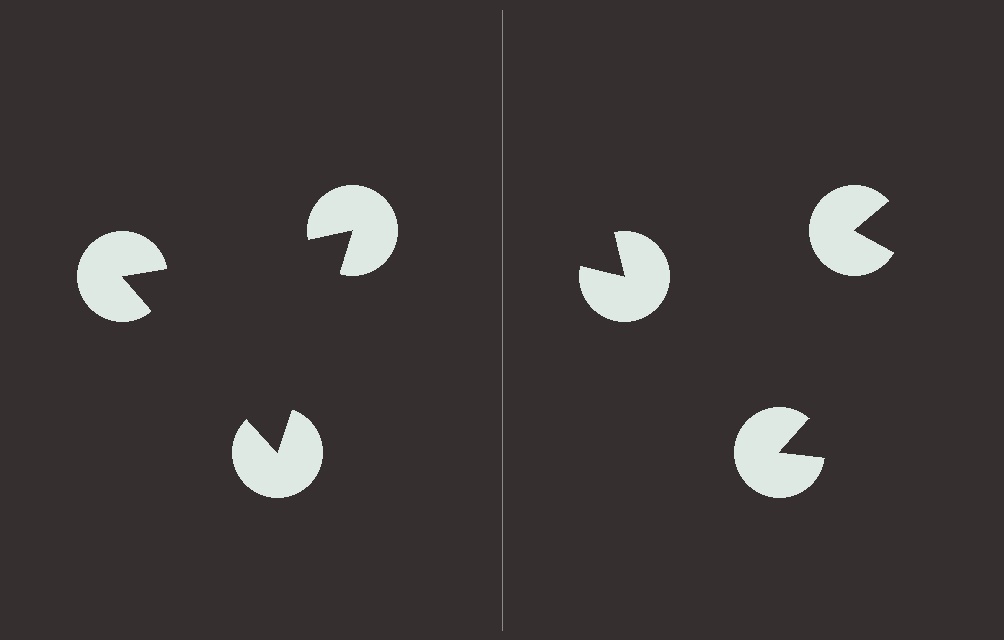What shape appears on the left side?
An illusory triangle.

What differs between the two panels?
The pac-man discs are positioned identically on both sides; only the wedge orientations differ. On the left they align to a triangle; on the right they are misaligned.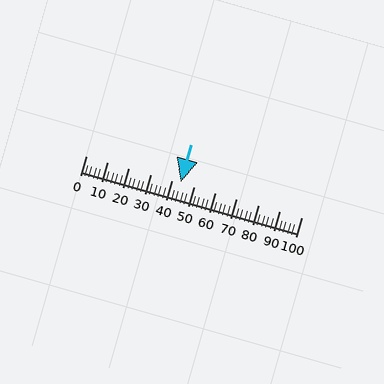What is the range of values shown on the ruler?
The ruler shows values from 0 to 100.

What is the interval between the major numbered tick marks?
The major tick marks are spaced 10 units apart.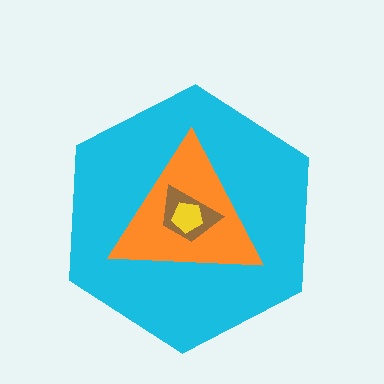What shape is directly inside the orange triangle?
The brown trapezoid.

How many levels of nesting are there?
4.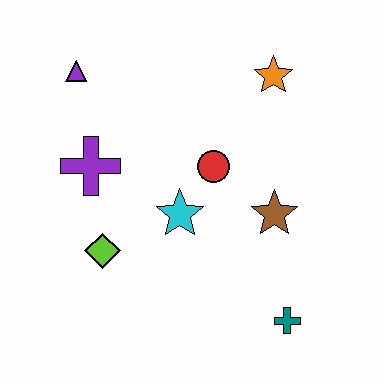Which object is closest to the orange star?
The red circle is closest to the orange star.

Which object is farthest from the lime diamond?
The orange star is farthest from the lime diamond.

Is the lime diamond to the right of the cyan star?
No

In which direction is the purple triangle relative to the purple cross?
The purple triangle is above the purple cross.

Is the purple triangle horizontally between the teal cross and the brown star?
No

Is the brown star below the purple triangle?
Yes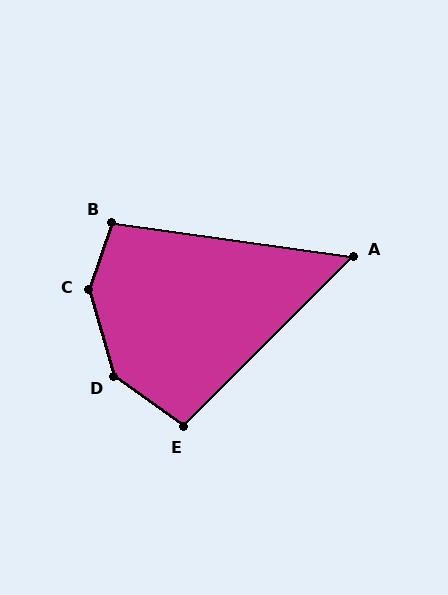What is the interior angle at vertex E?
Approximately 99 degrees (obtuse).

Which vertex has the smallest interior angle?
A, at approximately 53 degrees.